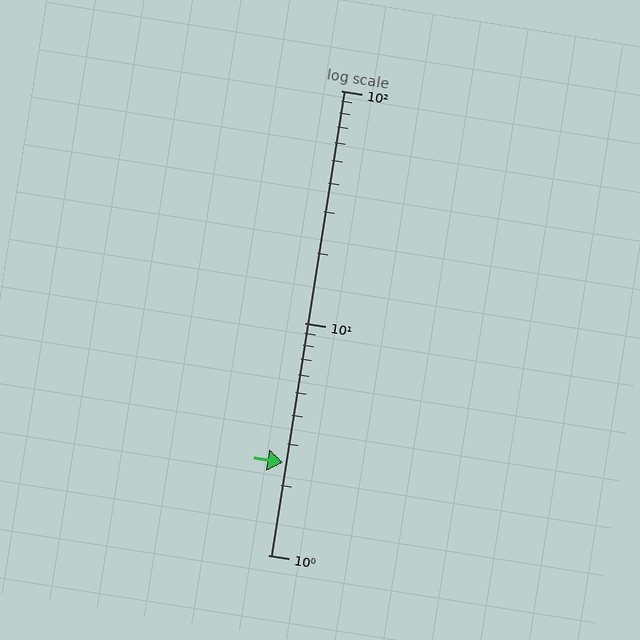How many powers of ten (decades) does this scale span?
The scale spans 2 decades, from 1 to 100.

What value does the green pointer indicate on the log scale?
The pointer indicates approximately 2.5.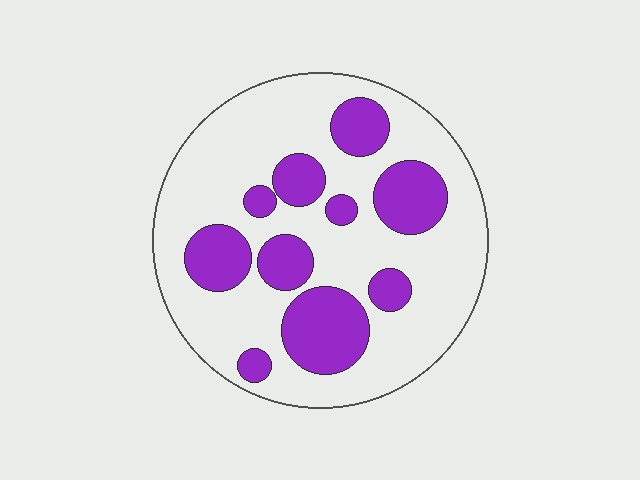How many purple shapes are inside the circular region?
10.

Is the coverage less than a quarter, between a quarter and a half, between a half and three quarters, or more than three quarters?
Between a quarter and a half.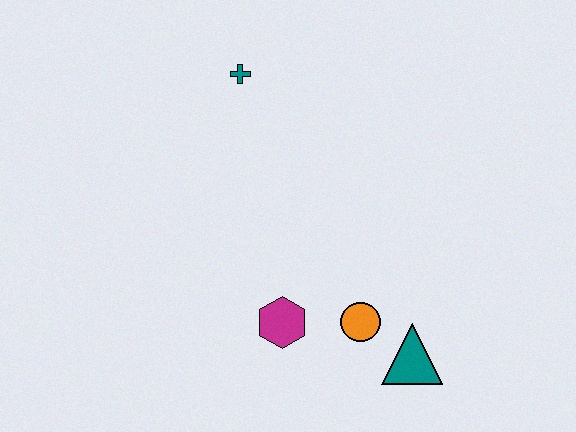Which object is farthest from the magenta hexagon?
The teal cross is farthest from the magenta hexagon.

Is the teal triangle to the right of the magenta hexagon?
Yes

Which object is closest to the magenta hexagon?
The orange circle is closest to the magenta hexagon.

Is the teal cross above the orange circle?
Yes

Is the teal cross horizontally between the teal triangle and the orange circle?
No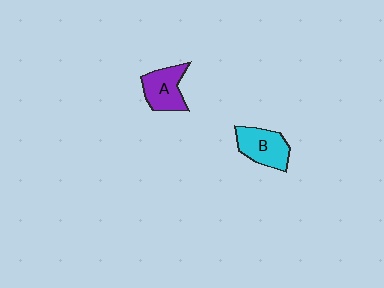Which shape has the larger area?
Shape B (cyan).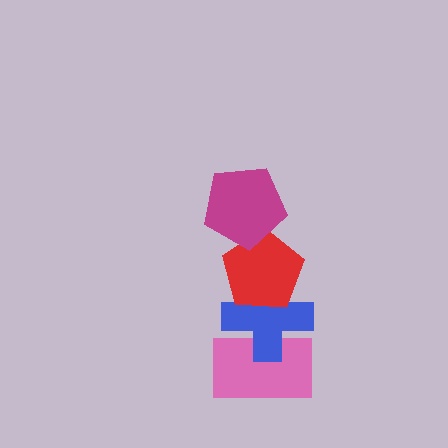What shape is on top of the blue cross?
The red pentagon is on top of the blue cross.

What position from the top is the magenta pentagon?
The magenta pentagon is 1st from the top.